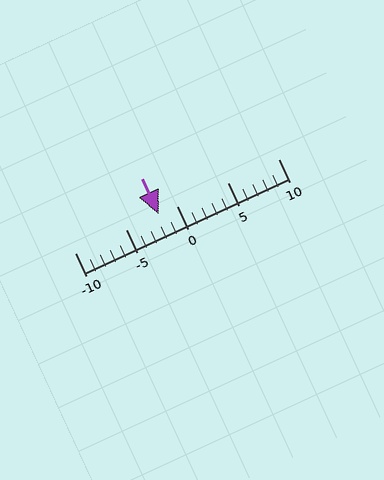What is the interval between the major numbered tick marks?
The major tick marks are spaced 5 units apart.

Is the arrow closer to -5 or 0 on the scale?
The arrow is closer to 0.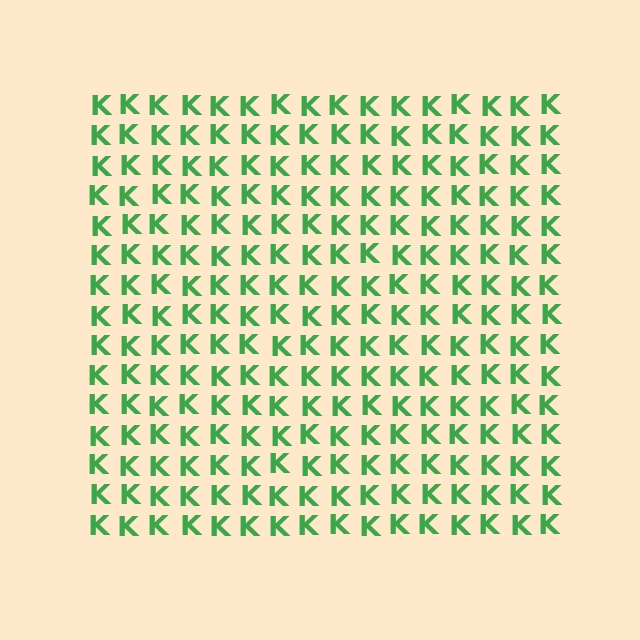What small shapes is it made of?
It is made of small letter K's.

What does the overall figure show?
The overall figure shows a square.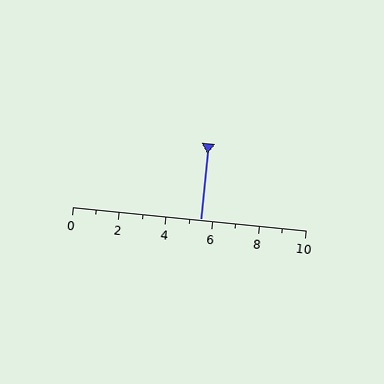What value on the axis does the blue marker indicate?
The marker indicates approximately 5.5.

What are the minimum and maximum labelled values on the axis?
The axis runs from 0 to 10.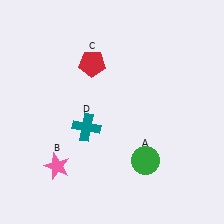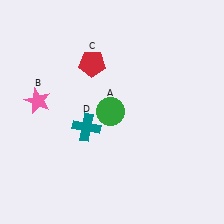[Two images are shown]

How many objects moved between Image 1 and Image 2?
2 objects moved between the two images.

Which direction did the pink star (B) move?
The pink star (B) moved up.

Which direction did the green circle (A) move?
The green circle (A) moved up.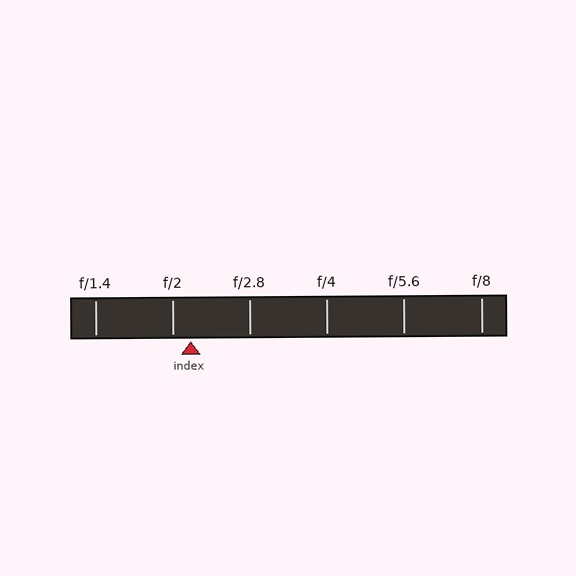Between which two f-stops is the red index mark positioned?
The index mark is between f/2 and f/2.8.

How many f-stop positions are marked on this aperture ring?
There are 6 f-stop positions marked.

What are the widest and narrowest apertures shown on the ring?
The widest aperture shown is f/1.4 and the narrowest is f/8.